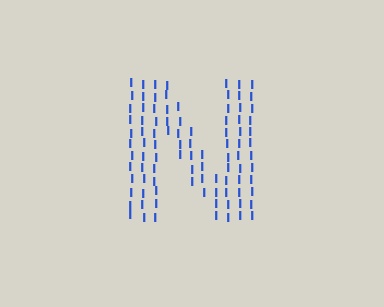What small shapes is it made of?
It is made of small letter I's.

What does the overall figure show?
The overall figure shows the letter N.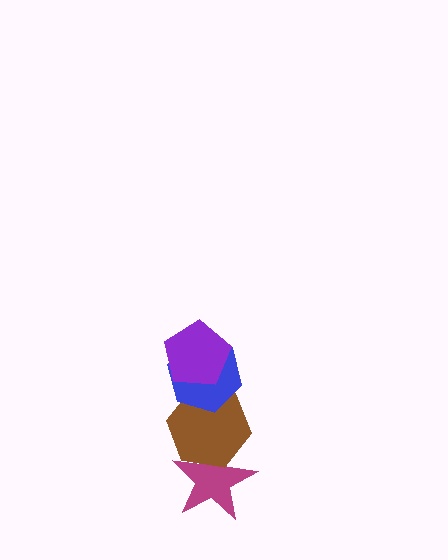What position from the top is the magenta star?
The magenta star is 4th from the top.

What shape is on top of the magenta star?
The brown hexagon is on top of the magenta star.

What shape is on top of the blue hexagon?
The purple pentagon is on top of the blue hexagon.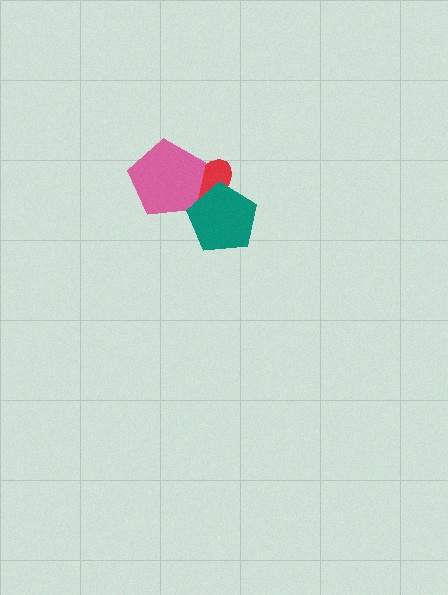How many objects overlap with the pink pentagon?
2 objects overlap with the pink pentagon.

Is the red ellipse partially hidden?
Yes, it is partially covered by another shape.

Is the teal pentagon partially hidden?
No, no other shape covers it.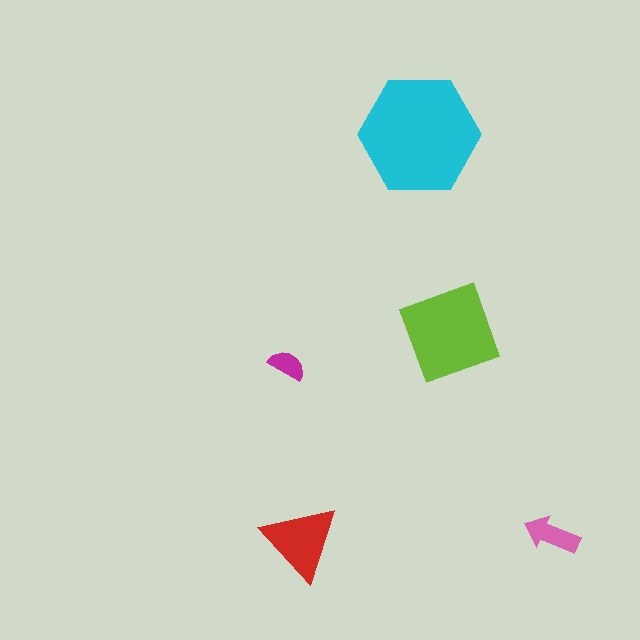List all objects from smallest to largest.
The magenta semicircle, the pink arrow, the red triangle, the lime square, the cyan hexagon.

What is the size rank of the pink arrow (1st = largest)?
4th.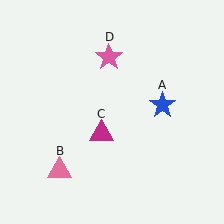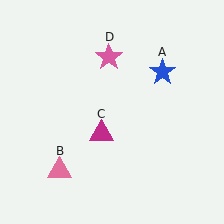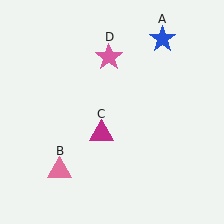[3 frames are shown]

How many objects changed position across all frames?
1 object changed position: blue star (object A).